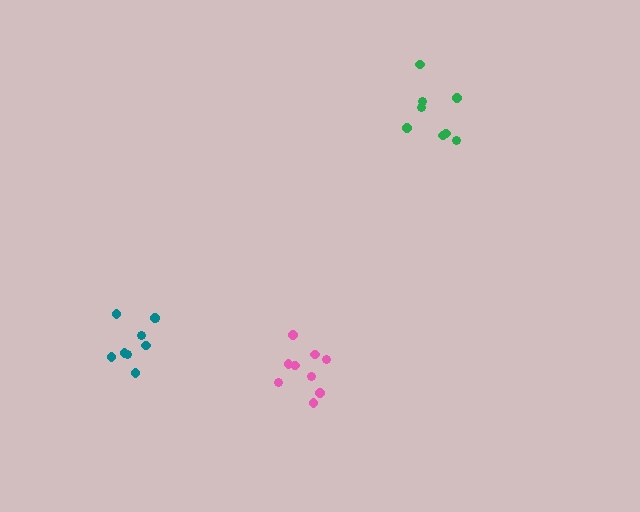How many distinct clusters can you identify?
There are 3 distinct clusters.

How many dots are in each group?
Group 1: 8 dots, Group 2: 9 dots, Group 3: 9 dots (26 total).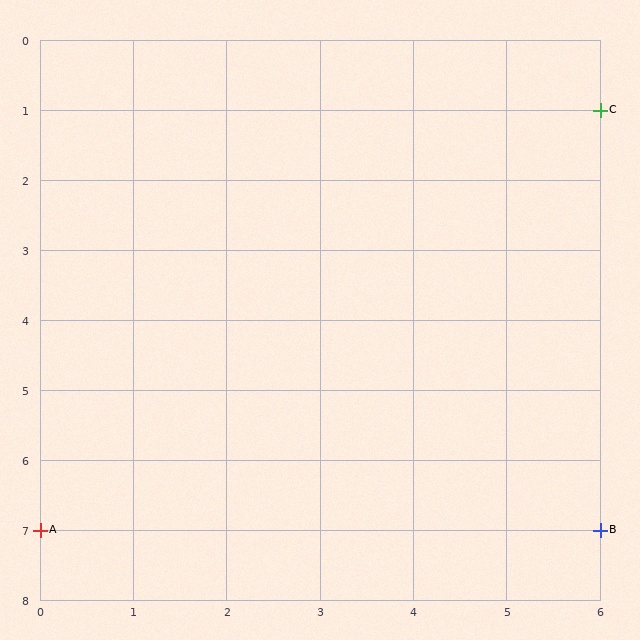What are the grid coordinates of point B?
Point B is at grid coordinates (6, 7).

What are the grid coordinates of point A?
Point A is at grid coordinates (0, 7).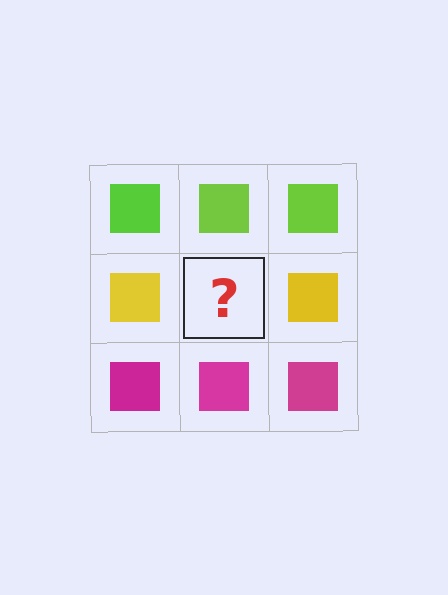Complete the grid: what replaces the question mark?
The question mark should be replaced with a yellow square.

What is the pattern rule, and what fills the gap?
The rule is that each row has a consistent color. The gap should be filled with a yellow square.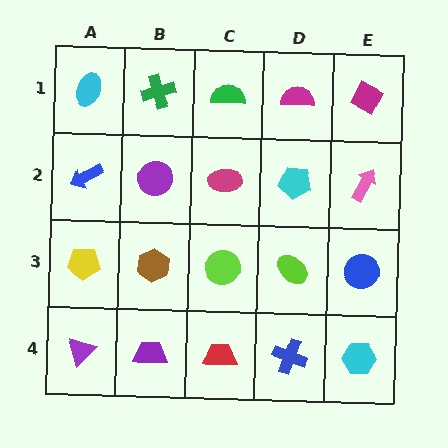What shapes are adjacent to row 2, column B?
A green cross (row 1, column B), a brown hexagon (row 3, column B), a blue arrow (row 2, column A), a magenta ellipse (row 2, column C).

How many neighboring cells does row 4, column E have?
2.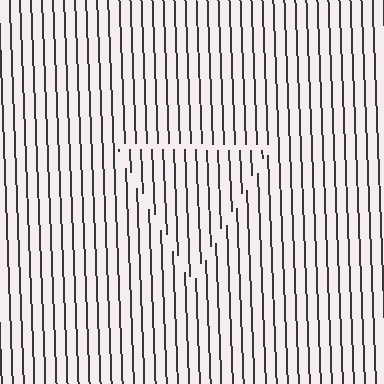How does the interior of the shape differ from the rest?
The interior of the shape contains the same grating, shifted by half a period — the contour is defined by the phase discontinuity where line-ends from the inner and outer gratings abut.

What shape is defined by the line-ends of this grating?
An illusory triangle. The interior of the shape contains the same grating, shifted by half a period — the contour is defined by the phase discontinuity where line-ends from the inner and outer gratings abut.